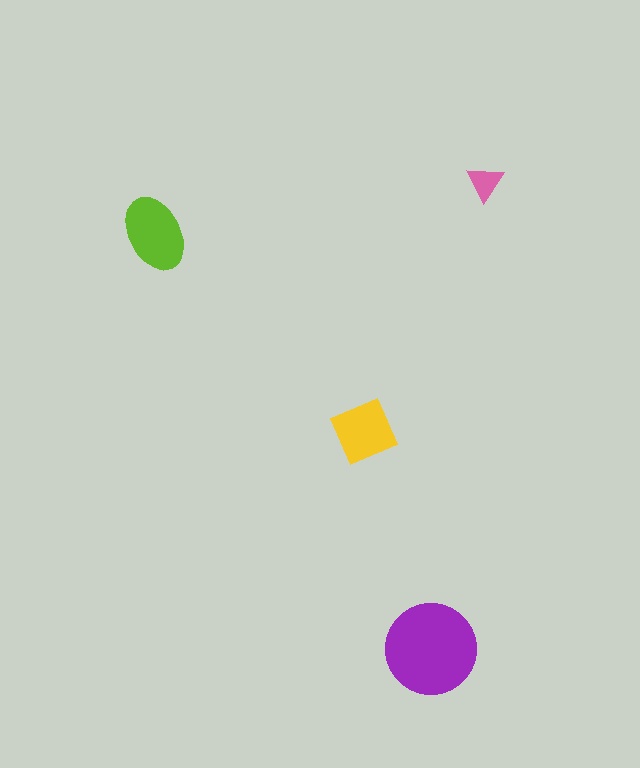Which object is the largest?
The purple circle.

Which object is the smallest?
The pink triangle.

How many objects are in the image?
There are 4 objects in the image.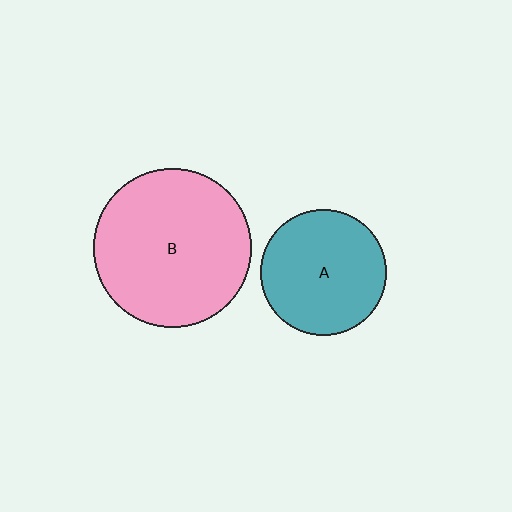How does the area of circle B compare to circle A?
Approximately 1.6 times.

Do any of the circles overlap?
No, none of the circles overlap.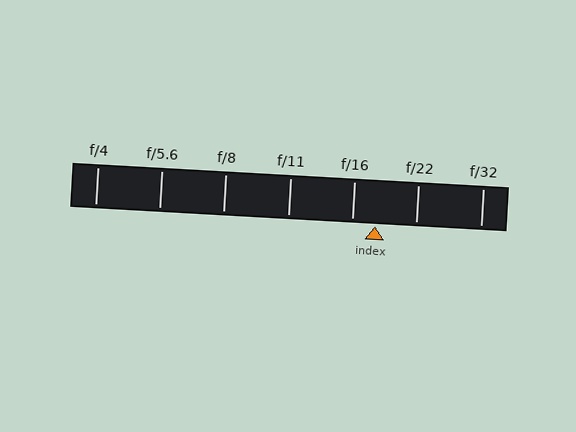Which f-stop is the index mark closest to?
The index mark is closest to f/16.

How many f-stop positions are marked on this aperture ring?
There are 7 f-stop positions marked.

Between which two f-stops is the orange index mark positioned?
The index mark is between f/16 and f/22.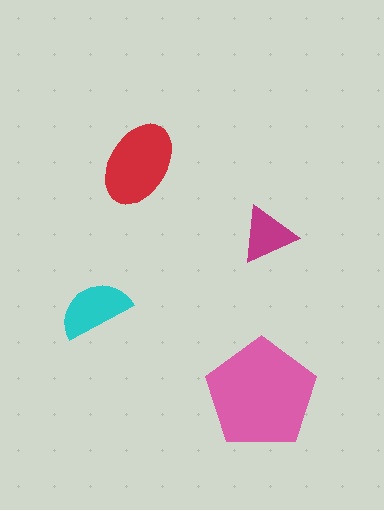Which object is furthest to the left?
The cyan semicircle is leftmost.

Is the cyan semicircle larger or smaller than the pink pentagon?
Smaller.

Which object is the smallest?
The magenta triangle.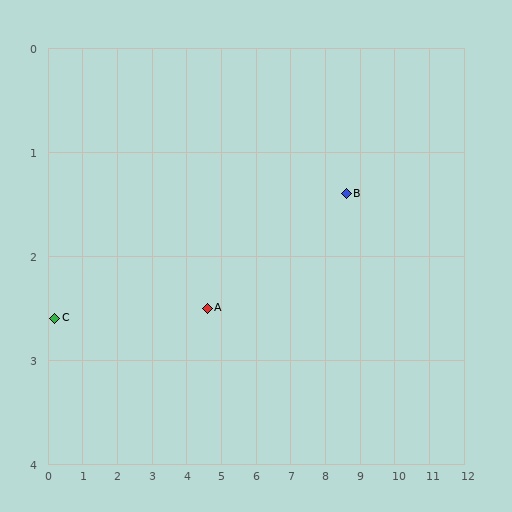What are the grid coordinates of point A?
Point A is at approximately (4.6, 2.5).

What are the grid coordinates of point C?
Point C is at approximately (0.2, 2.6).